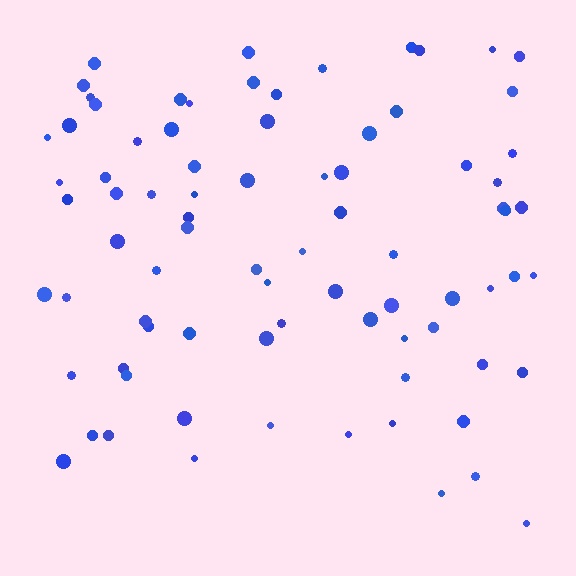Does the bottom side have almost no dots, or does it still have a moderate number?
Still a moderate number, just noticeably fewer than the top.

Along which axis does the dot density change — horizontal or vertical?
Vertical.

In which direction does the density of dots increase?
From bottom to top, with the top side densest.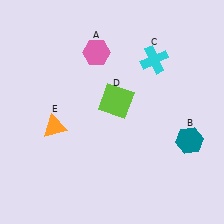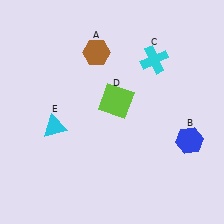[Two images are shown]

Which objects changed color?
A changed from pink to brown. B changed from teal to blue. E changed from orange to cyan.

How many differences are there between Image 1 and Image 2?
There are 3 differences between the two images.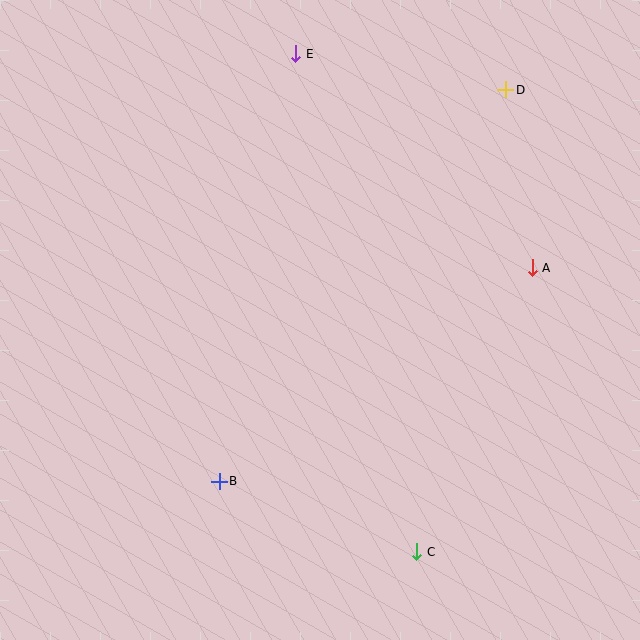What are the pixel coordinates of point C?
Point C is at (417, 552).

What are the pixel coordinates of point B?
Point B is at (219, 481).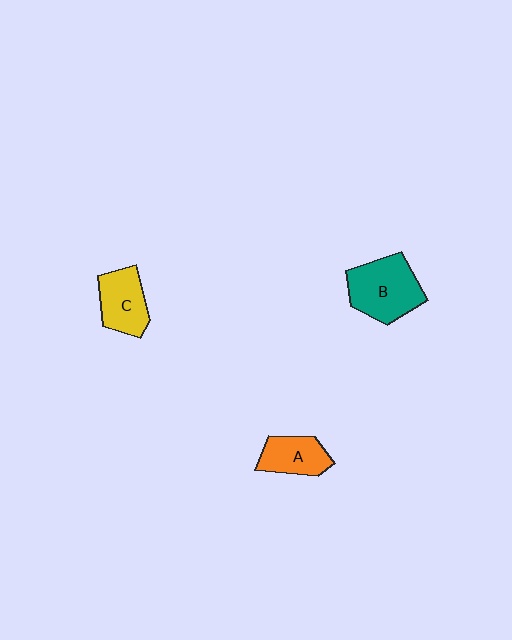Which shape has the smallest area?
Shape A (orange).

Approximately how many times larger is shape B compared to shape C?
Approximately 1.4 times.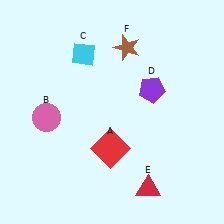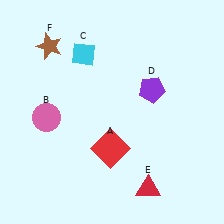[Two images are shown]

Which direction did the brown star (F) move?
The brown star (F) moved left.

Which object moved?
The brown star (F) moved left.